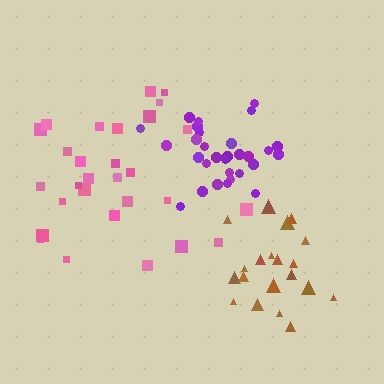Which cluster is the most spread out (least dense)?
Pink.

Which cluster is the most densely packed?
Purple.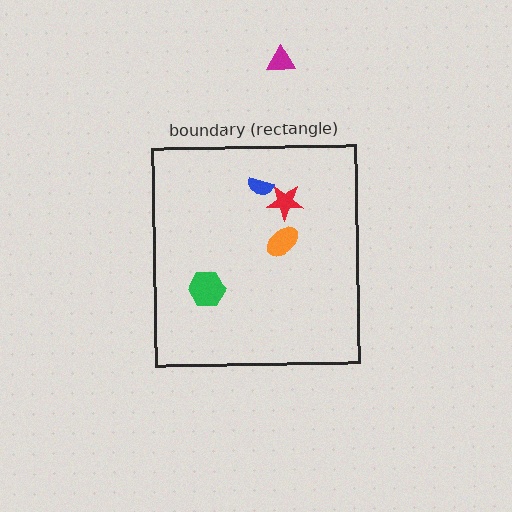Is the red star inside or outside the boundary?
Inside.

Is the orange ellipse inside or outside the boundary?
Inside.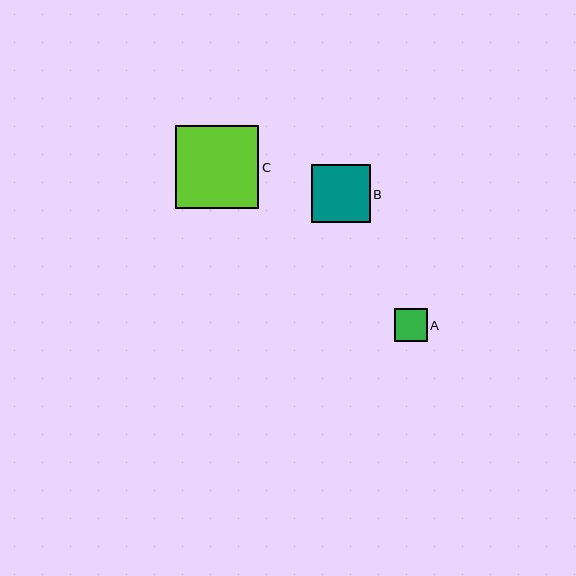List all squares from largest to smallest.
From largest to smallest: C, B, A.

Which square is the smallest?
Square A is the smallest with a size of approximately 33 pixels.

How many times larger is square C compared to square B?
Square C is approximately 1.4 times the size of square B.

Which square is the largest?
Square C is the largest with a size of approximately 83 pixels.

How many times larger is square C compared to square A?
Square C is approximately 2.5 times the size of square A.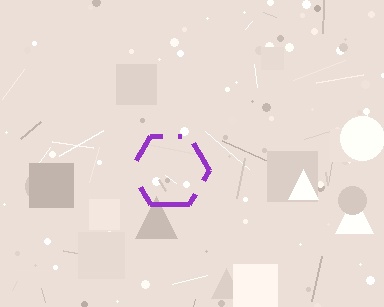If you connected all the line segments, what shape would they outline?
They would outline a hexagon.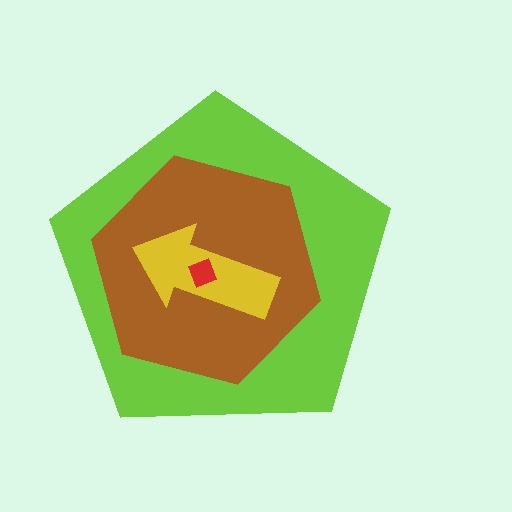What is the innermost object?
The red diamond.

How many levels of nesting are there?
4.